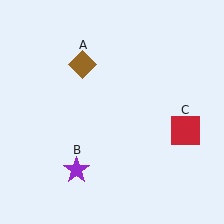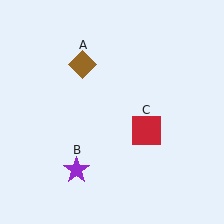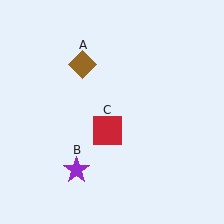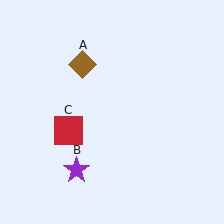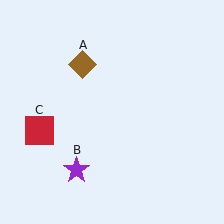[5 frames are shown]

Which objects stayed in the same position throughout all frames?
Brown diamond (object A) and purple star (object B) remained stationary.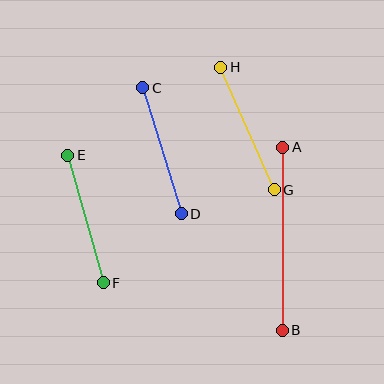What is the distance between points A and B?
The distance is approximately 183 pixels.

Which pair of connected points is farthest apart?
Points A and B are farthest apart.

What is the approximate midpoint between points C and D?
The midpoint is at approximately (162, 151) pixels.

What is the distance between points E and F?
The distance is approximately 132 pixels.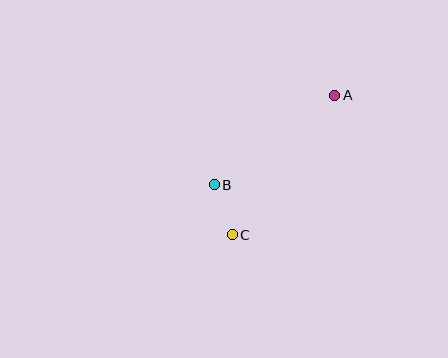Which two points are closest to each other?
Points B and C are closest to each other.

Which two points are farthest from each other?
Points A and C are farthest from each other.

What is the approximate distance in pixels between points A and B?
The distance between A and B is approximately 150 pixels.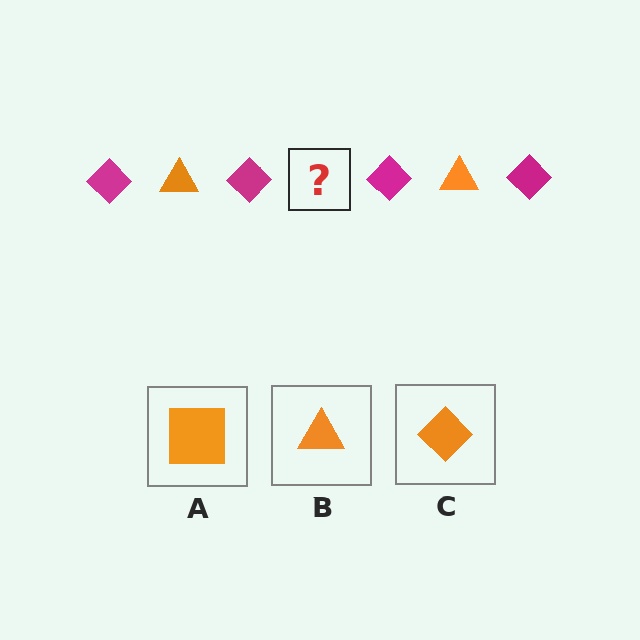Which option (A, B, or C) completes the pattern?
B.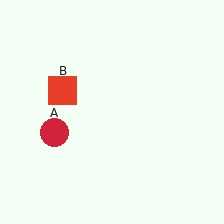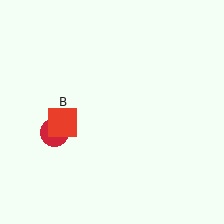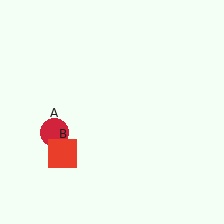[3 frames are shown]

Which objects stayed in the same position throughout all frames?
Red circle (object A) remained stationary.